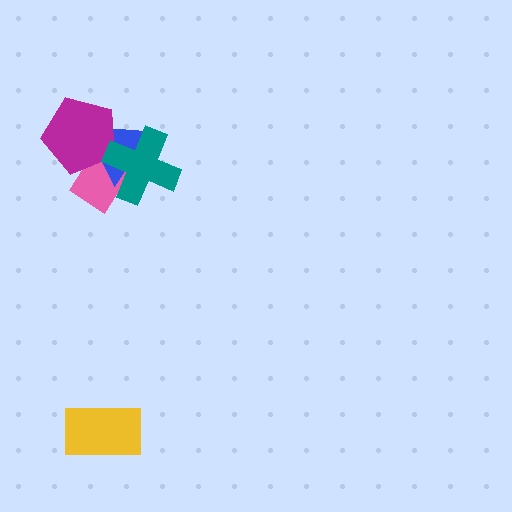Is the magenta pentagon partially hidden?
Yes, it is partially covered by another shape.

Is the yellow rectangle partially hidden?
No, no other shape covers it.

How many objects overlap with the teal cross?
3 objects overlap with the teal cross.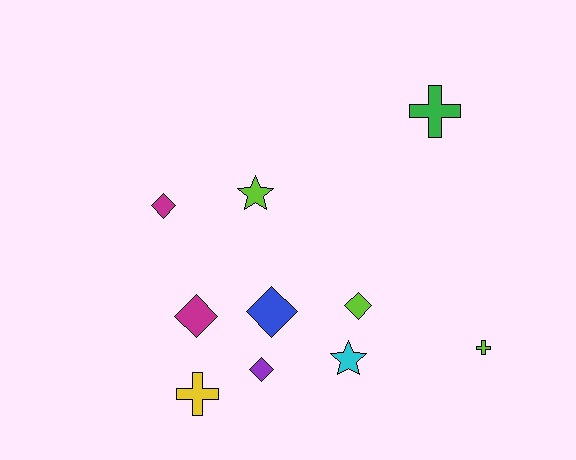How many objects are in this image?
There are 10 objects.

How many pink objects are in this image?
There are no pink objects.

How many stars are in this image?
There are 2 stars.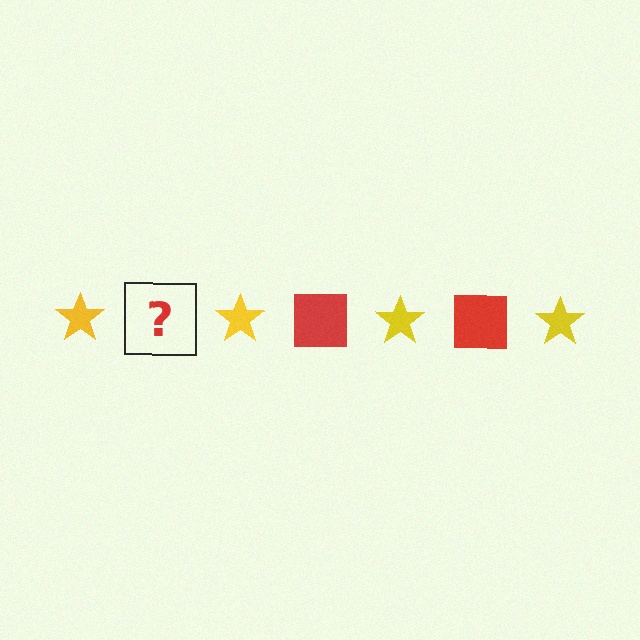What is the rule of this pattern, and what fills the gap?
The rule is that the pattern alternates between yellow star and red square. The gap should be filled with a red square.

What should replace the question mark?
The question mark should be replaced with a red square.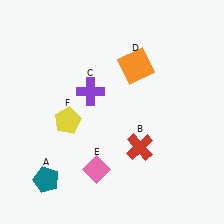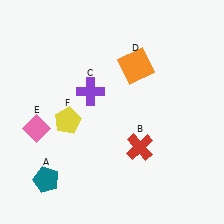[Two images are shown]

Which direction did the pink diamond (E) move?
The pink diamond (E) moved left.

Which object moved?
The pink diamond (E) moved left.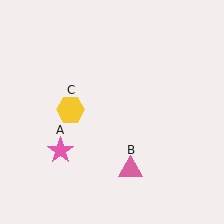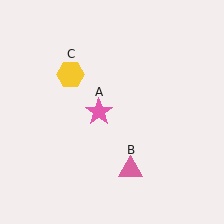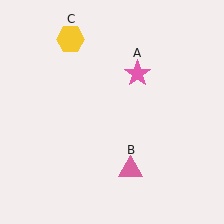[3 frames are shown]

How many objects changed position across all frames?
2 objects changed position: pink star (object A), yellow hexagon (object C).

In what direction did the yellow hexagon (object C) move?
The yellow hexagon (object C) moved up.